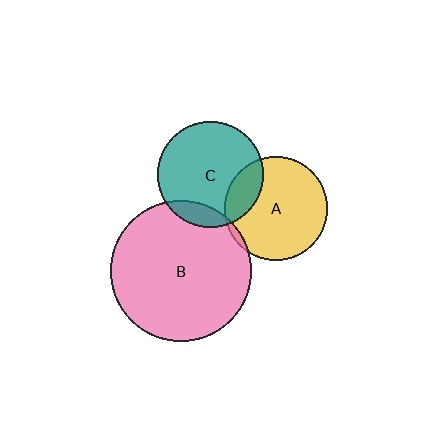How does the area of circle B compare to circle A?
Approximately 1.9 times.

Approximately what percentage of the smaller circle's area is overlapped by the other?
Approximately 5%.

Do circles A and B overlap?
Yes.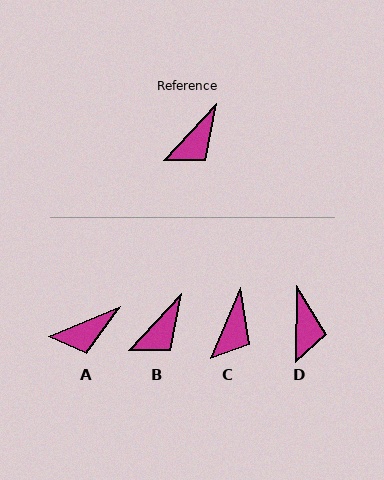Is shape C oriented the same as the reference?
No, it is off by about 21 degrees.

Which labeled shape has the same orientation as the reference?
B.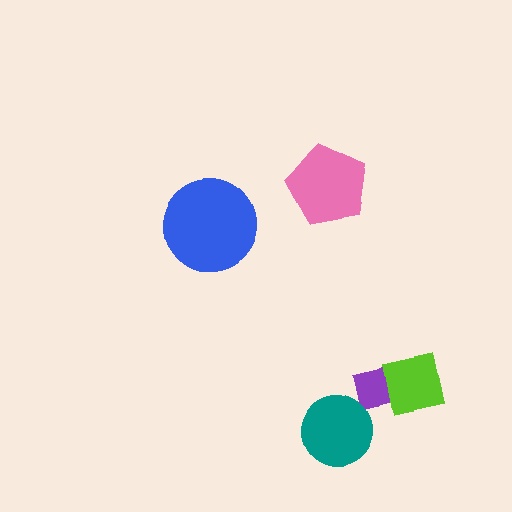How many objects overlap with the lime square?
1 object overlaps with the lime square.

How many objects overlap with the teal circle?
0 objects overlap with the teal circle.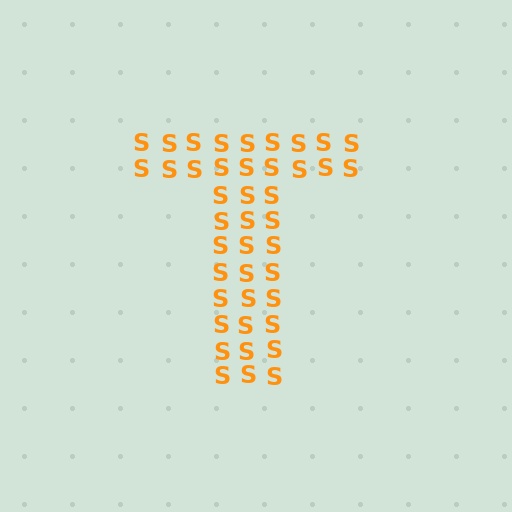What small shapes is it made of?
It is made of small letter S's.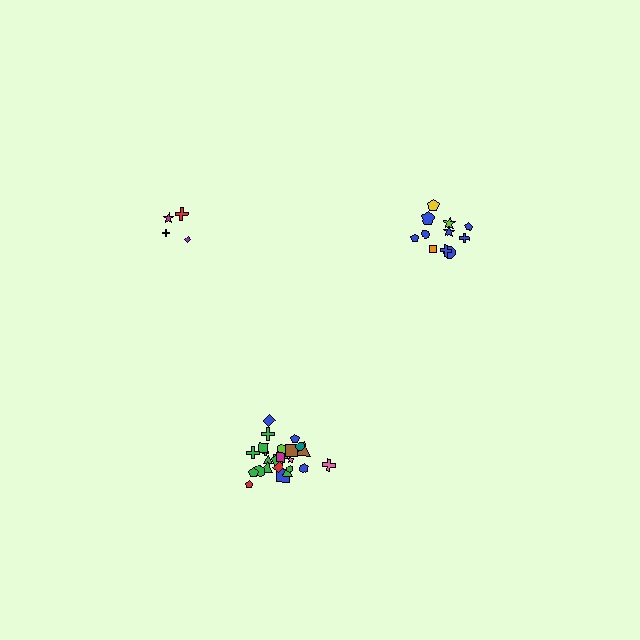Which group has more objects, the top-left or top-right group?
The top-right group.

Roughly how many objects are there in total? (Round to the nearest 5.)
Roughly 40 objects in total.